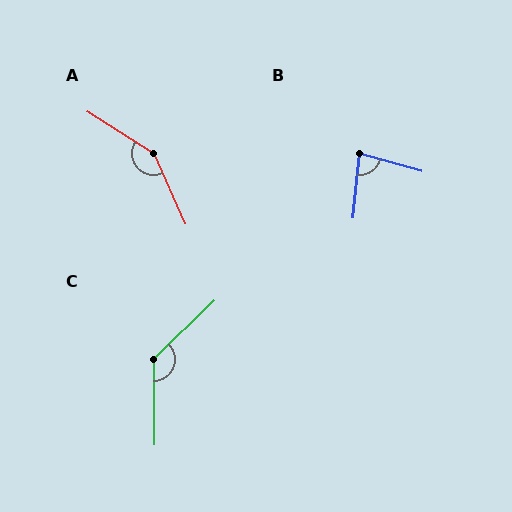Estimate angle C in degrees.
Approximately 134 degrees.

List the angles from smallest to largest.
B (80°), C (134°), A (146°).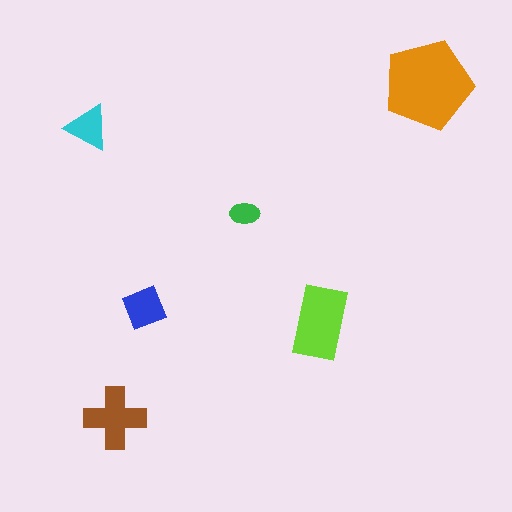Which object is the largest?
The orange pentagon.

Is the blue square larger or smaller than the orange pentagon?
Smaller.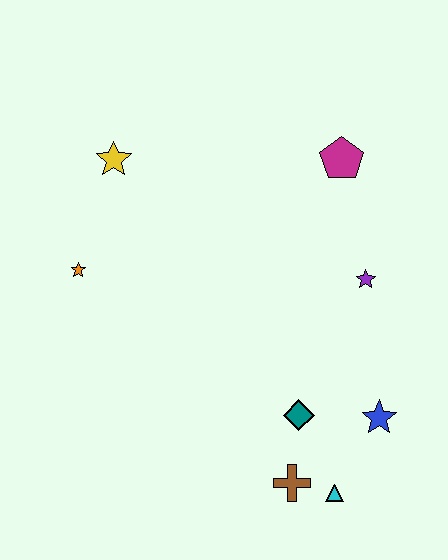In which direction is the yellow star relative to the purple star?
The yellow star is to the left of the purple star.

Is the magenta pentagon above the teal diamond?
Yes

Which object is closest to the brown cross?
The cyan triangle is closest to the brown cross.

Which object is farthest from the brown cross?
The yellow star is farthest from the brown cross.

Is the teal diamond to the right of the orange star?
Yes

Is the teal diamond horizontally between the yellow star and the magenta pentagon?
Yes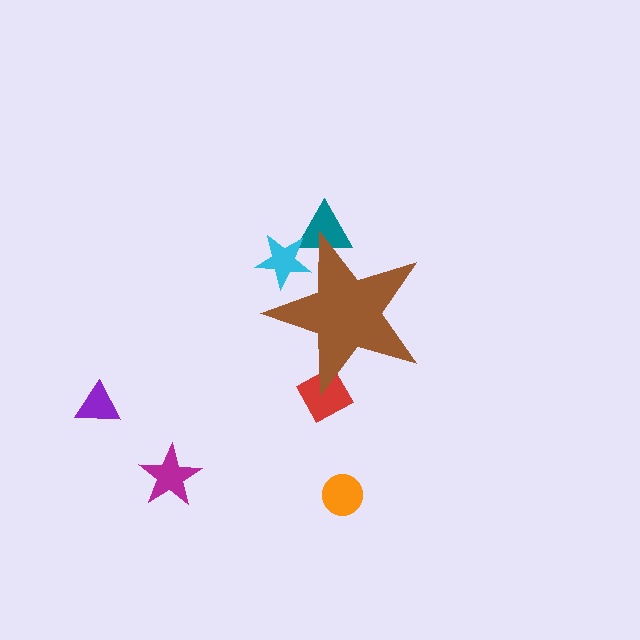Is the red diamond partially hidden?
Yes, the red diamond is partially hidden behind the brown star.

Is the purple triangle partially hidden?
No, the purple triangle is fully visible.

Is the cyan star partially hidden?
Yes, the cyan star is partially hidden behind the brown star.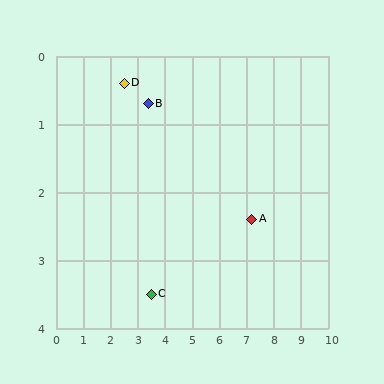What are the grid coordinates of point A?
Point A is at approximately (7.2, 2.4).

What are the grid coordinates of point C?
Point C is at approximately (3.5, 3.5).